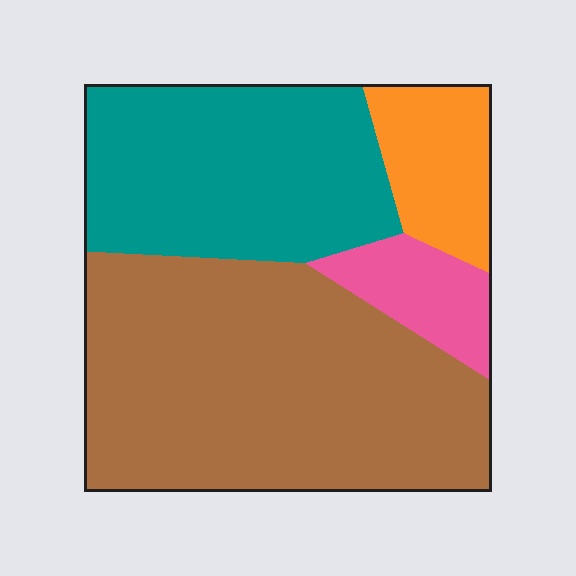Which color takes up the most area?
Brown, at roughly 50%.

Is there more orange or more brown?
Brown.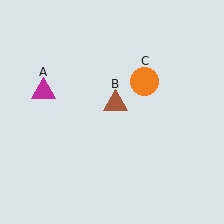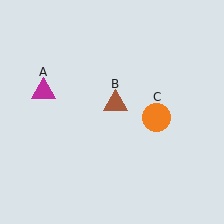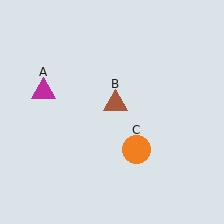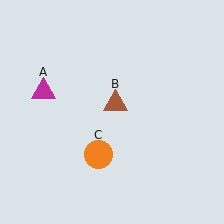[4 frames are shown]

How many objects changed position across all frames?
1 object changed position: orange circle (object C).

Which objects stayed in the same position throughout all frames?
Magenta triangle (object A) and brown triangle (object B) remained stationary.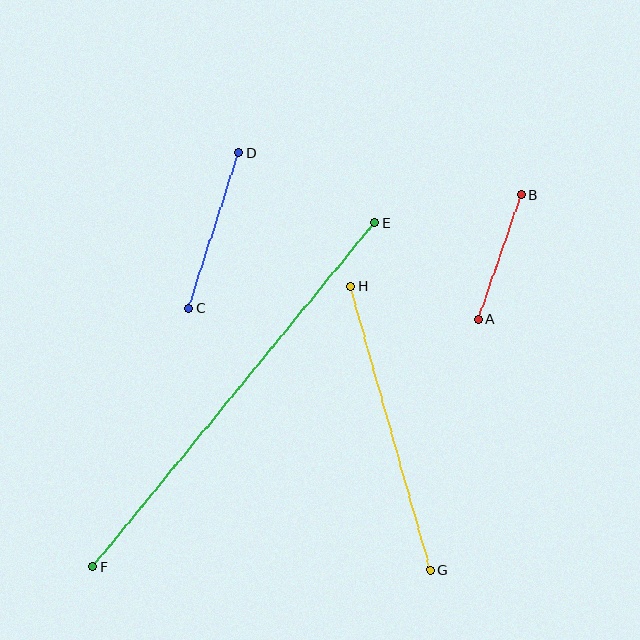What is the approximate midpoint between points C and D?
The midpoint is at approximately (214, 230) pixels.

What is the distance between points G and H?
The distance is approximately 295 pixels.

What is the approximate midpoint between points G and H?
The midpoint is at approximately (391, 428) pixels.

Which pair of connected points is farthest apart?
Points E and F are farthest apart.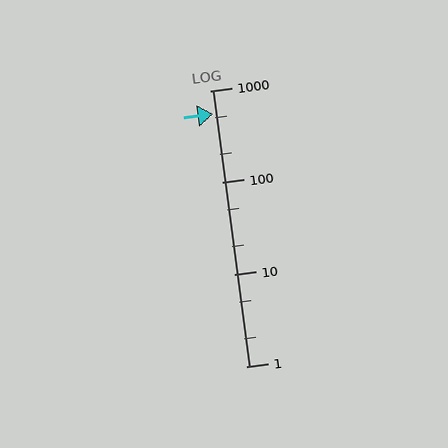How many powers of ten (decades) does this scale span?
The scale spans 3 decades, from 1 to 1000.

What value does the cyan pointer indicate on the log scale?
The pointer indicates approximately 560.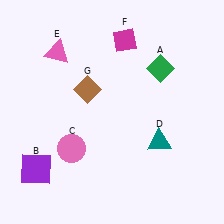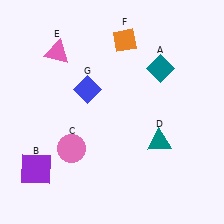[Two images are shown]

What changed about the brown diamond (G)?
In Image 1, G is brown. In Image 2, it changed to blue.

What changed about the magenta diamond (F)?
In Image 1, F is magenta. In Image 2, it changed to orange.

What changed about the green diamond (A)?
In Image 1, A is green. In Image 2, it changed to teal.